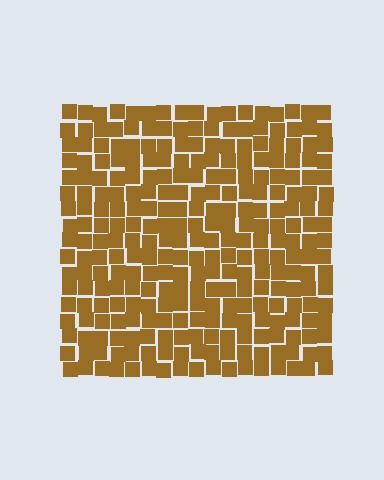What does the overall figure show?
The overall figure shows a square.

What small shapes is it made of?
It is made of small squares.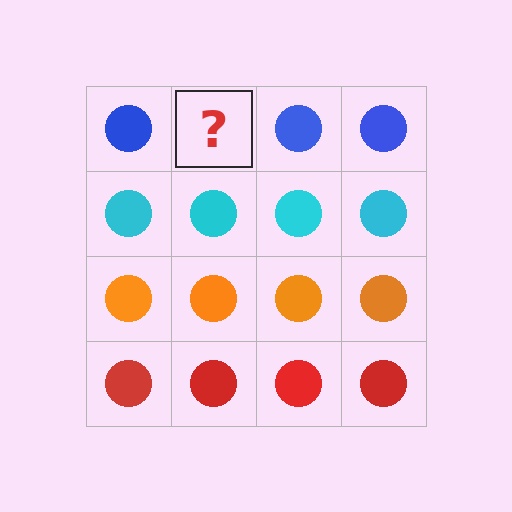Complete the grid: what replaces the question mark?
The question mark should be replaced with a blue circle.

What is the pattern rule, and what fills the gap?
The rule is that each row has a consistent color. The gap should be filled with a blue circle.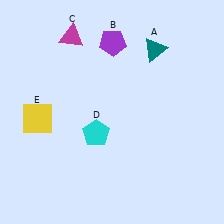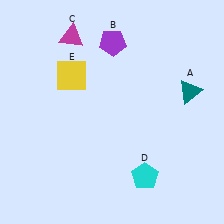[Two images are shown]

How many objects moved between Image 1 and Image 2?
3 objects moved between the two images.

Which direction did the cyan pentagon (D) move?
The cyan pentagon (D) moved right.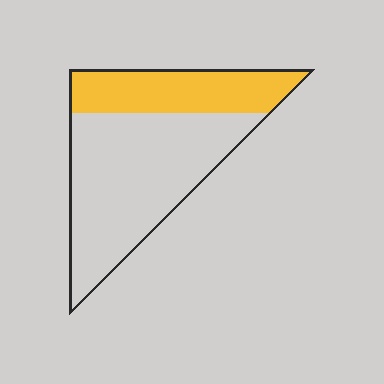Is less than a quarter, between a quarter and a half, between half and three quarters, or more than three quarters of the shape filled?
Between a quarter and a half.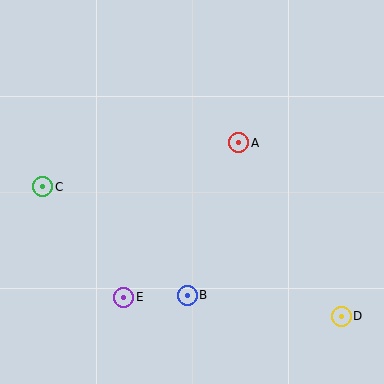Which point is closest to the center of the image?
Point A at (239, 143) is closest to the center.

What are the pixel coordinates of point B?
Point B is at (187, 295).